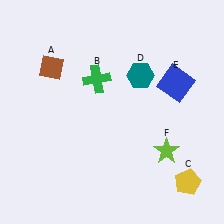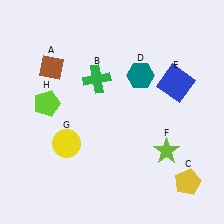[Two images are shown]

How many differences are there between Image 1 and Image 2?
There are 2 differences between the two images.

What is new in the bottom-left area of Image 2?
A yellow circle (G) was added in the bottom-left area of Image 2.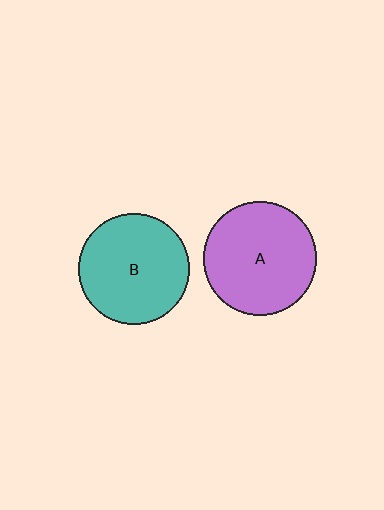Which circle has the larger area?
Circle A (purple).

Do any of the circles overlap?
No, none of the circles overlap.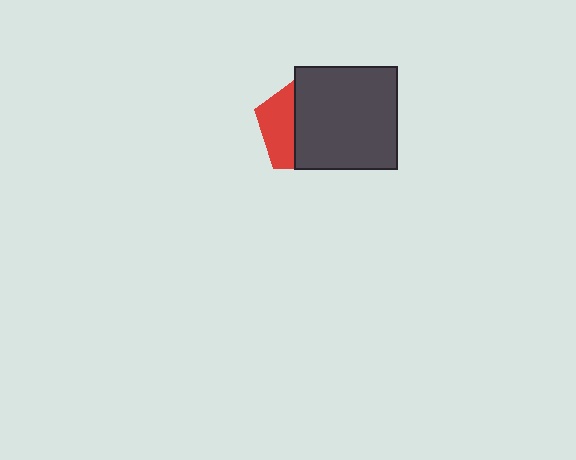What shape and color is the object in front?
The object in front is a dark gray square.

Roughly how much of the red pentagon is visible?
A small part of it is visible (roughly 35%).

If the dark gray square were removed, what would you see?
You would see the complete red pentagon.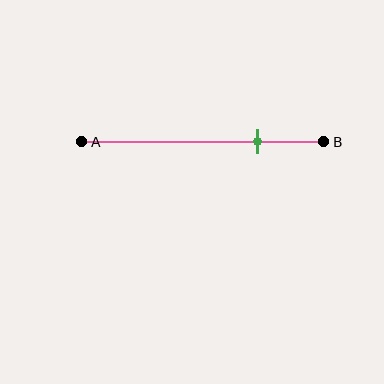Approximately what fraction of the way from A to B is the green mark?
The green mark is approximately 75% of the way from A to B.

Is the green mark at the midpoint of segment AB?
No, the mark is at about 75% from A, not at the 50% midpoint.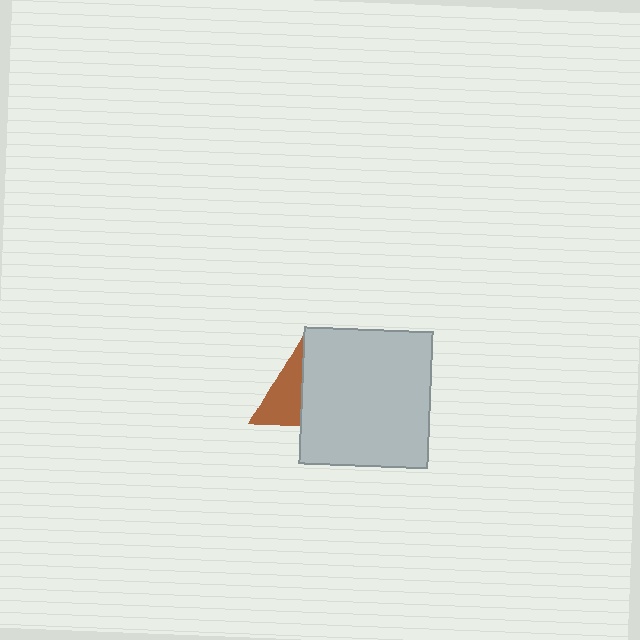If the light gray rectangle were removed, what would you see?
You would see the complete brown triangle.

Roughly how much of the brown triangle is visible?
About half of it is visible (roughly 48%).